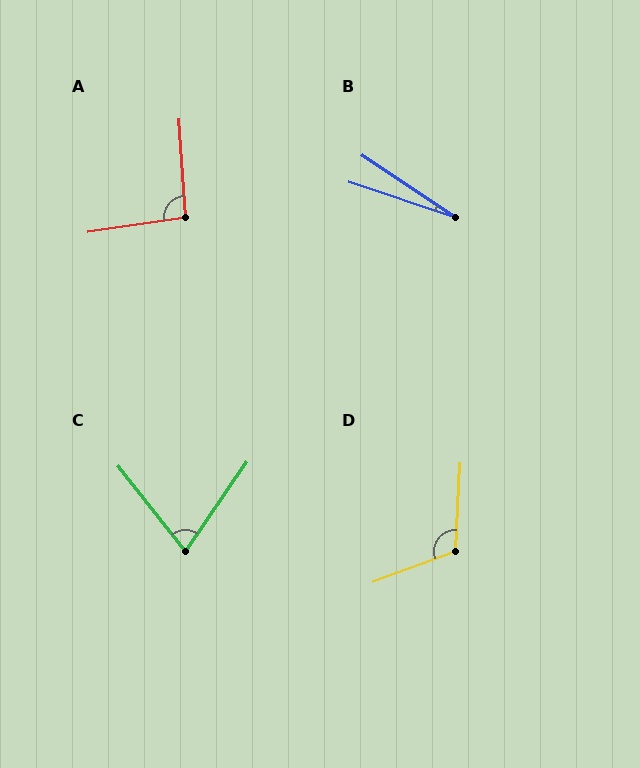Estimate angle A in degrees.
Approximately 95 degrees.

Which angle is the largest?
D, at approximately 113 degrees.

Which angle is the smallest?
B, at approximately 16 degrees.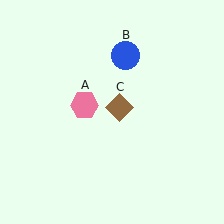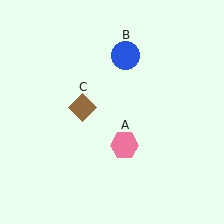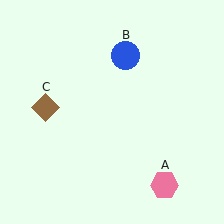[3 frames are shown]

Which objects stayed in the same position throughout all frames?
Blue circle (object B) remained stationary.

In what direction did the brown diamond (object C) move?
The brown diamond (object C) moved left.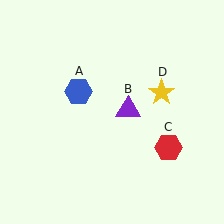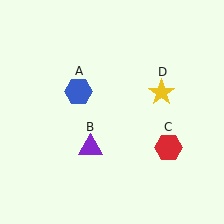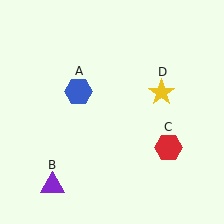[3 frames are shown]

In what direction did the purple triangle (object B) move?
The purple triangle (object B) moved down and to the left.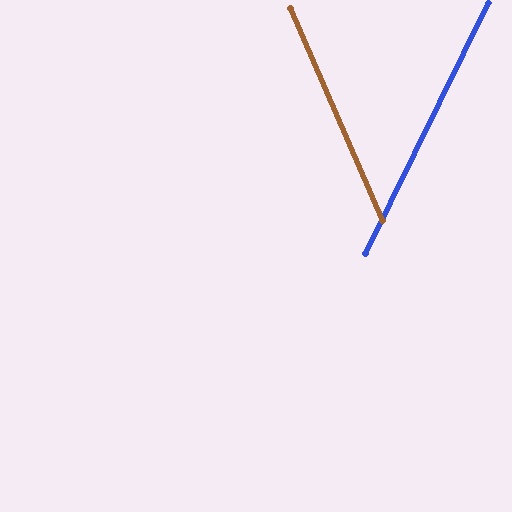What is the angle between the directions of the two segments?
Approximately 50 degrees.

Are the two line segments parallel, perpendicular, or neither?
Neither parallel nor perpendicular — they differ by about 50°.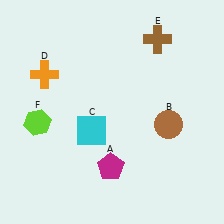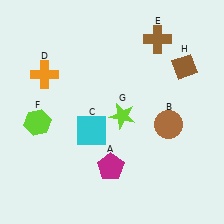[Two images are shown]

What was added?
A lime star (G), a brown diamond (H) were added in Image 2.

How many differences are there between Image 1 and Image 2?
There are 2 differences between the two images.